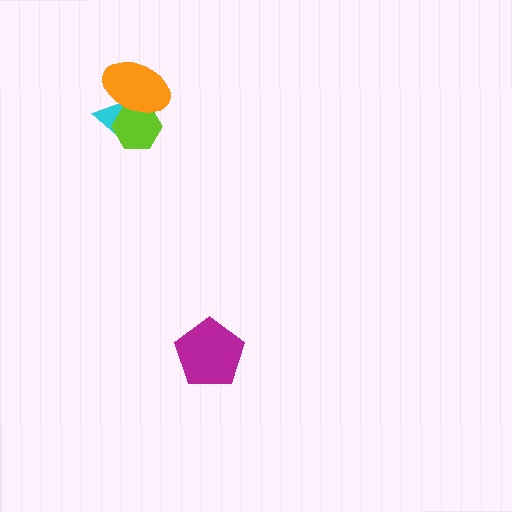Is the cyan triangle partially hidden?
Yes, it is partially covered by another shape.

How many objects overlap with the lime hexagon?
2 objects overlap with the lime hexagon.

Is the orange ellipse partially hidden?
No, no other shape covers it.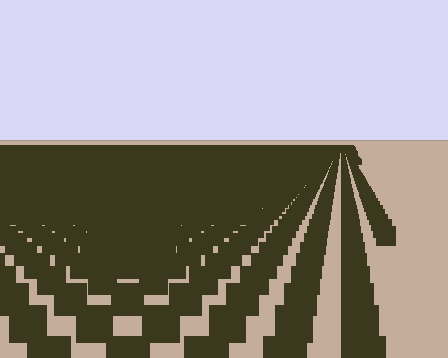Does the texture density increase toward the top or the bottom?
Density increases toward the top.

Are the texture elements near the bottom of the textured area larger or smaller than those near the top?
Larger. Near the bottom, elements are closer to the viewer and appear at a bigger on-screen size.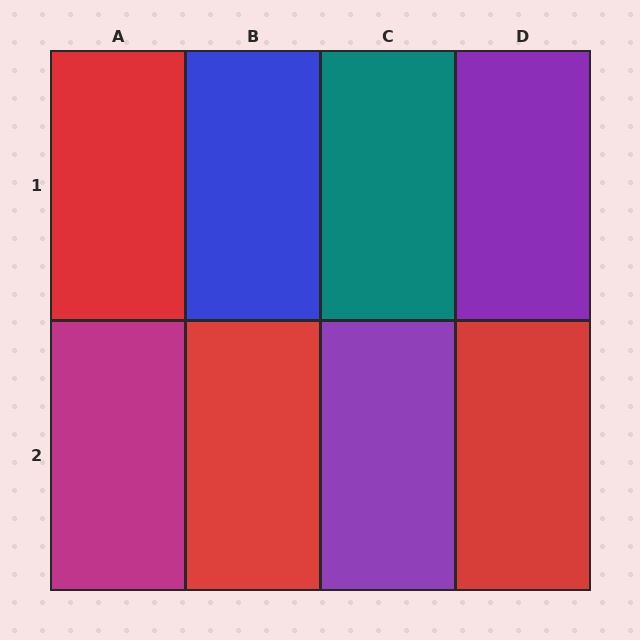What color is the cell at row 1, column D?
Purple.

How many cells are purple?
2 cells are purple.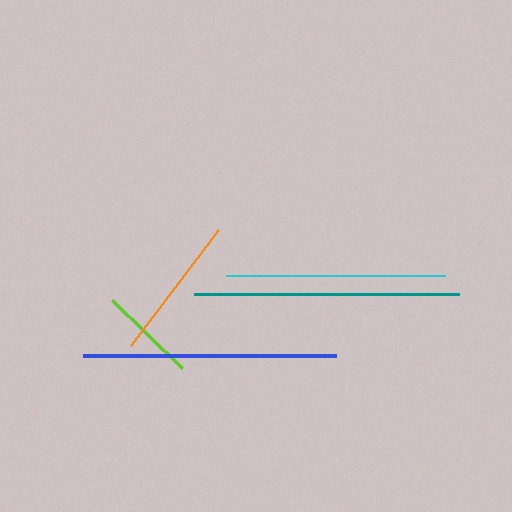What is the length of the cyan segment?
The cyan segment is approximately 219 pixels long.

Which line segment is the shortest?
The lime line is the shortest at approximately 97 pixels.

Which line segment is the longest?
The teal line is the longest at approximately 265 pixels.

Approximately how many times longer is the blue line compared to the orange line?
The blue line is approximately 1.7 times the length of the orange line.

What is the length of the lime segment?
The lime segment is approximately 97 pixels long.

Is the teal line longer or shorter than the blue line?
The teal line is longer than the blue line.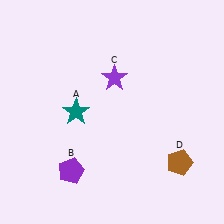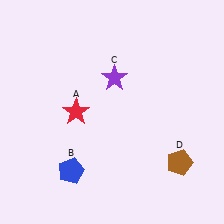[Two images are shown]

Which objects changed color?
A changed from teal to red. B changed from purple to blue.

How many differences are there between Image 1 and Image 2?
There are 2 differences between the two images.